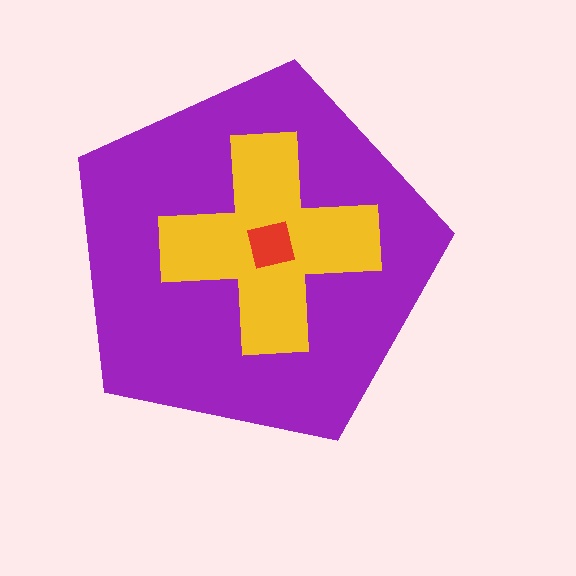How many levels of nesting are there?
3.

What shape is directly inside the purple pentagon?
The yellow cross.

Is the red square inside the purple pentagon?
Yes.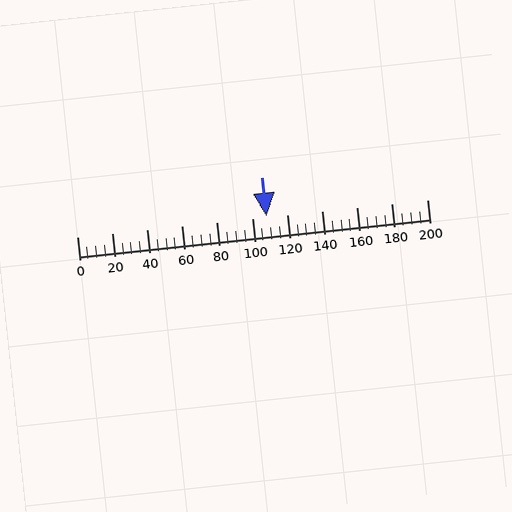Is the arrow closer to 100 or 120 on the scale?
The arrow is closer to 100.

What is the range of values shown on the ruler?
The ruler shows values from 0 to 200.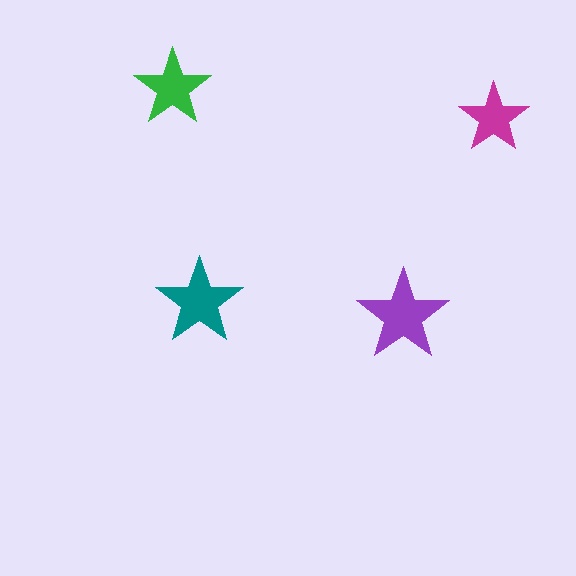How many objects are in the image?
There are 4 objects in the image.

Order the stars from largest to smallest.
the purple one, the teal one, the green one, the magenta one.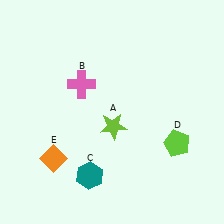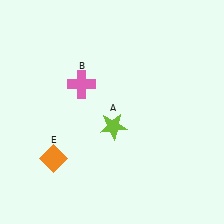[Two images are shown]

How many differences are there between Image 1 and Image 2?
There are 2 differences between the two images.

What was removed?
The lime pentagon (D), the teal hexagon (C) were removed in Image 2.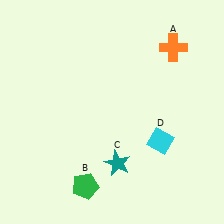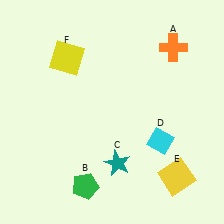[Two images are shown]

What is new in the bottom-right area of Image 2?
A yellow square (E) was added in the bottom-right area of Image 2.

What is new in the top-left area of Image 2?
A yellow square (F) was added in the top-left area of Image 2.